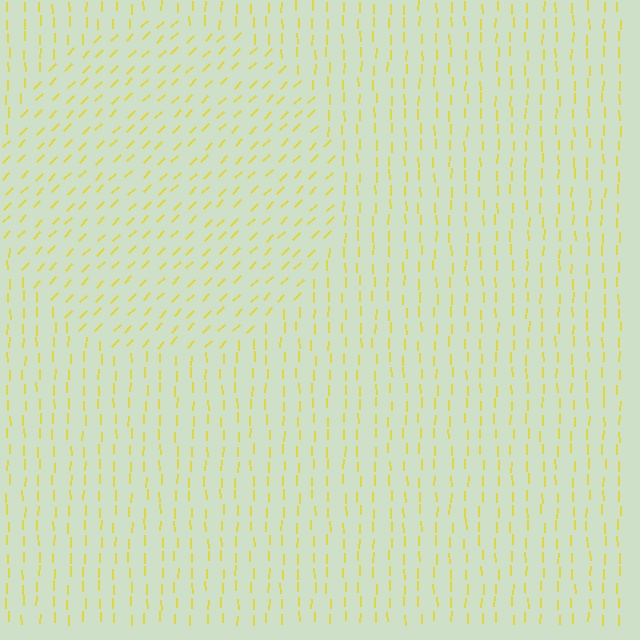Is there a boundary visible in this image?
Yes, there is a texture boundary formed by a change in line orientation.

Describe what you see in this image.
The image is filled with small yellow line segments. A circle region in the image has lines oriented differently from the surrounding lines, creating a visible texture boundary.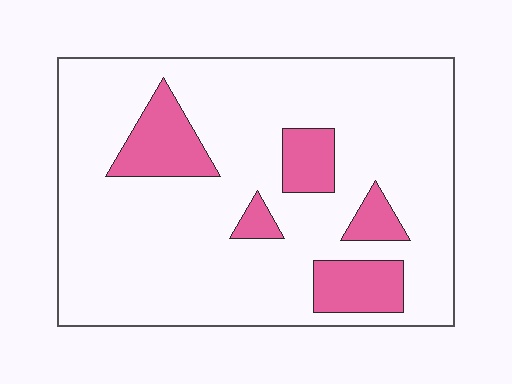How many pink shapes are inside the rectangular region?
5.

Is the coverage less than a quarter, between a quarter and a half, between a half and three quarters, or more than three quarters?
Less than a quarter.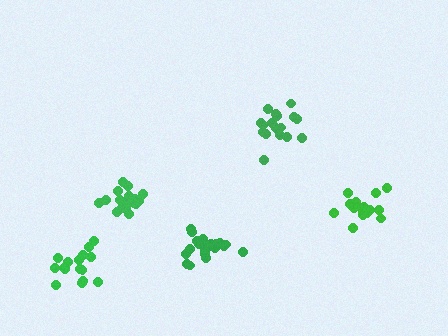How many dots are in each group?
Group 1: 17 dots, Group 2: 18 dots, Group 3: 15 dots, Group 4: 16 dots, Group 5: 20 dots (86 total).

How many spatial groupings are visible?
There are 5 spatial groupings.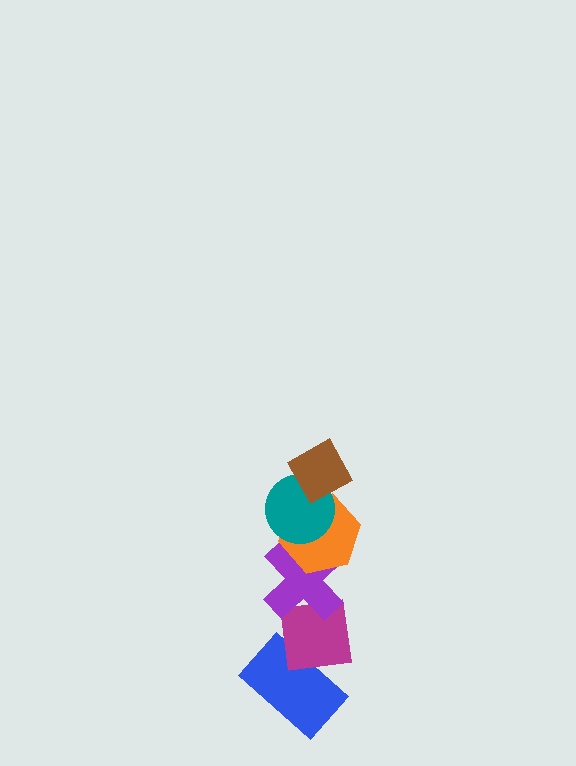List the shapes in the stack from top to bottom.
From top to bottom: the brown diamond, the teal circle, the orange hexagon, the purple cross, the magenta square, the blue rectangle.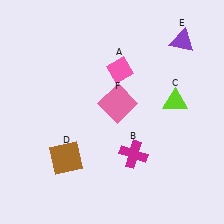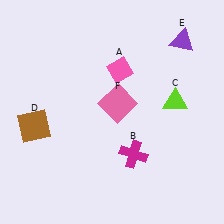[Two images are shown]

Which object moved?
The brown square (D) moved up.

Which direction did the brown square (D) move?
The brown square (D) moved up.